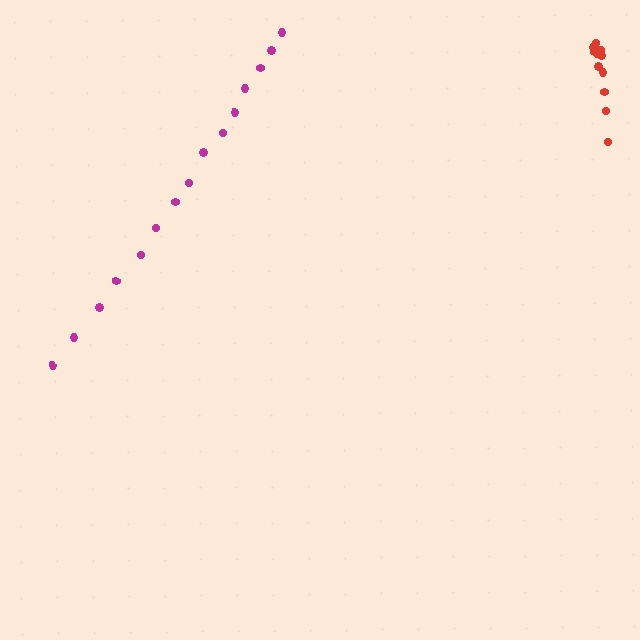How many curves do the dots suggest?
There are 2 distinct paths.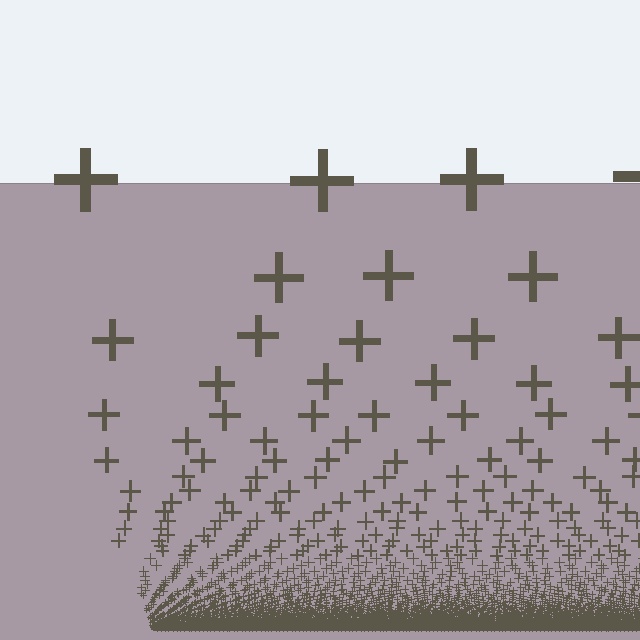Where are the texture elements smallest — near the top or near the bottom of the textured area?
Near the bottom.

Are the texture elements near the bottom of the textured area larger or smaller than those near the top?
Smaller. The gradient is inverted — elements near the bottom are smaller and denser.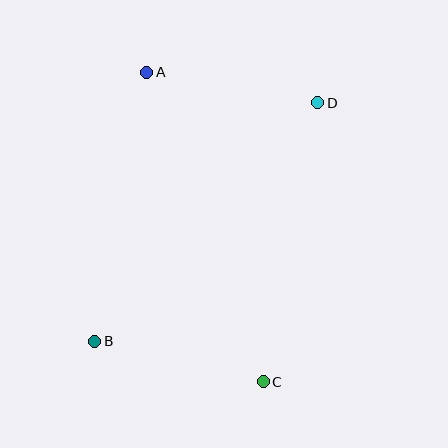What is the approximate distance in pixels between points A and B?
The distance between A and B is approximately 274 pixels.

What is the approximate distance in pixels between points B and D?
The distance between B and D is approximately 327 pixels.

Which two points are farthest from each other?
Points A and C are farthest from each other.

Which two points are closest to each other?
Points B and C are closest to each other.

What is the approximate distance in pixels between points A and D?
The distance between A and D is approximately 174 pixels.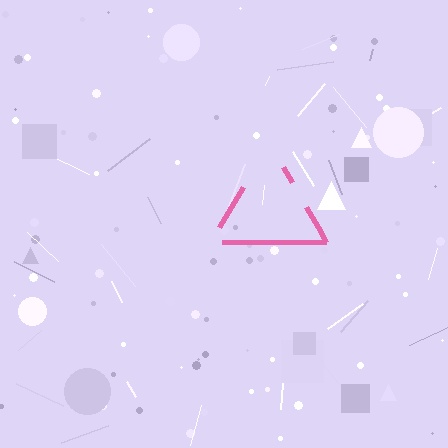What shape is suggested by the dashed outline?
The dashed outline suggests a triangle.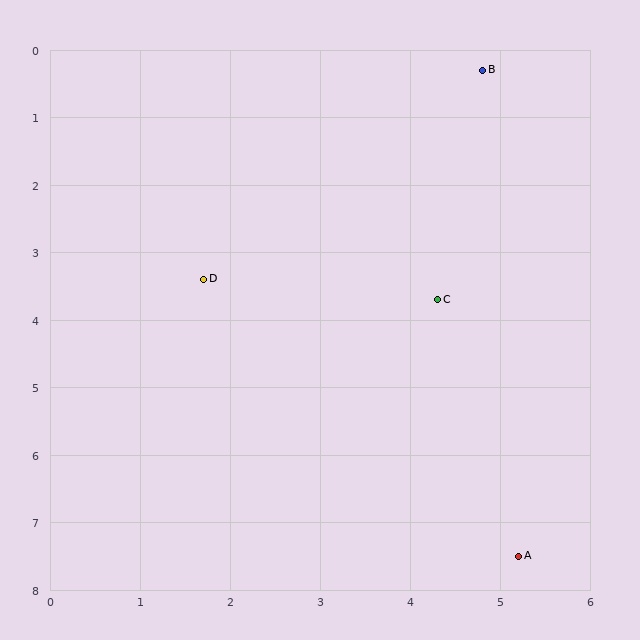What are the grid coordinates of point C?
Point C is at approximately (4.3, 3.7).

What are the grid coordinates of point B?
Point B is at approximately (4.8, 0.3).